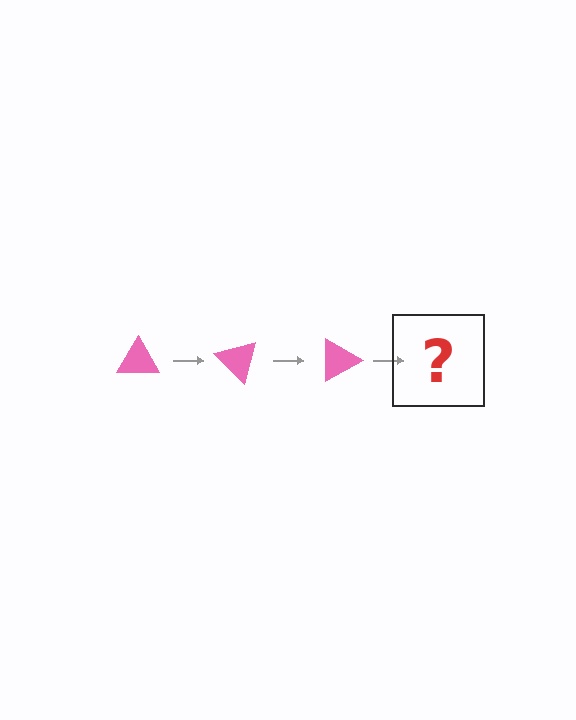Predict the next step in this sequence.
The next step is a pink triangle rotated 135 degrees.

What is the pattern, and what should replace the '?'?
The pattern is that the triangle rotates 45 degrees each step. The '?' should be a pink triangle rotated 135 degrees.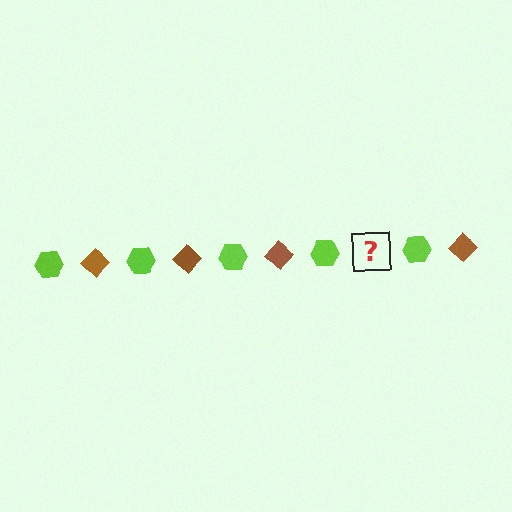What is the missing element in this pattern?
The missing element is a brown diamond.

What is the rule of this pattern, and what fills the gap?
The rule is that the pattern alternates between lime hexagon and brown diamond. The gap should be filled with a brown diamond.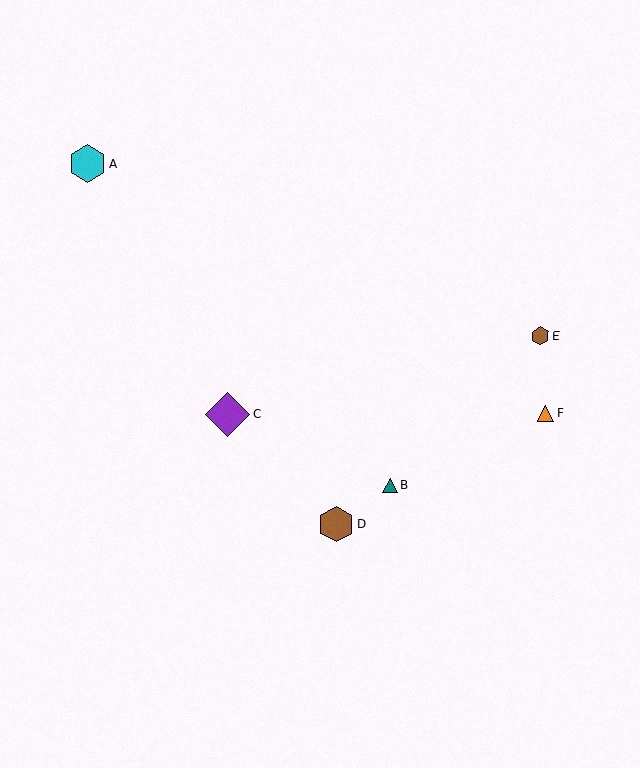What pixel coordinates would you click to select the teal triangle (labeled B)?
Click at (390, 485) to select the teal triangle B.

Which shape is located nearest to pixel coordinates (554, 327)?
The brown hexagon (labeled E) at (540, 336) is nearest to that location.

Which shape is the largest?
The purple diamond (labeled C) is the largest.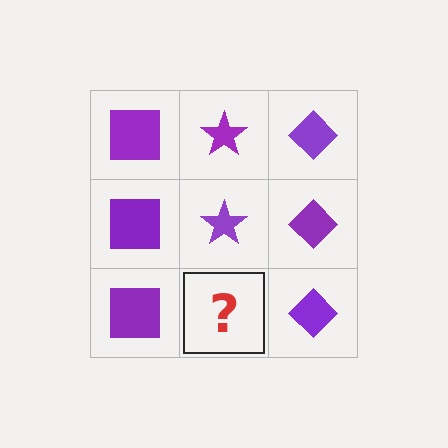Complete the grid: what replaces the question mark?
The question mark should be replaced with a purple star.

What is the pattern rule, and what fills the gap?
The rule is that each column has a consistent shape. The gap should be filled with a purple star.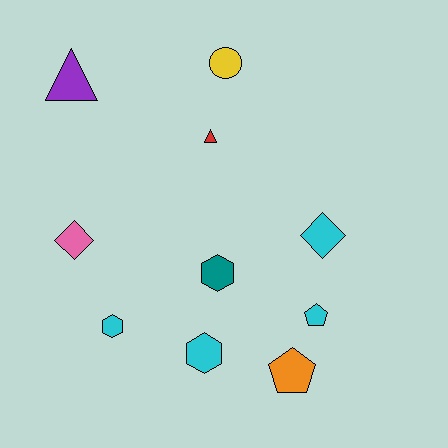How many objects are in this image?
There are 10 objects.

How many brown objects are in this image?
There are no brown objects.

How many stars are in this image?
There are no stars.